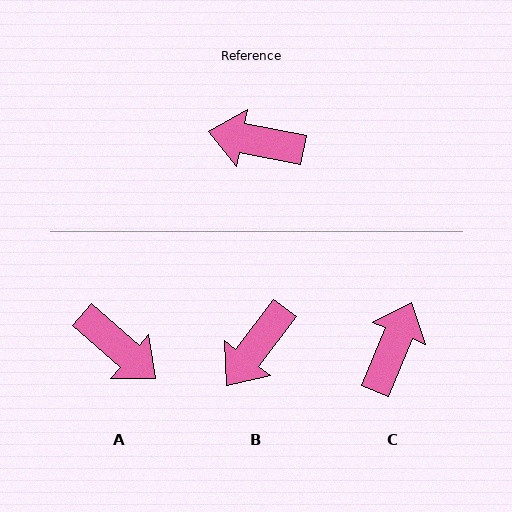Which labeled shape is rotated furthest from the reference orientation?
A, about 150 degrees away.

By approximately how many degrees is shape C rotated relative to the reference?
Approximately 102 degrees clockwise.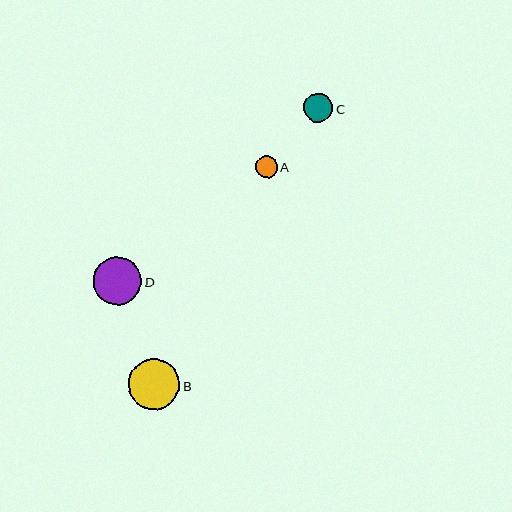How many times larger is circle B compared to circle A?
Circle B is approximately 2.4 times the size of circle A.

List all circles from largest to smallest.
From largest to smallest: B, D, C, A.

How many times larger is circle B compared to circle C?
Circle B is approximately 1.8 times the size of circle C.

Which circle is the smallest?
Circle A is the smallest with a size of approximately 22 pixels.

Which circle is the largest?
Circle B is the largest with a size of approximately 51 pixels.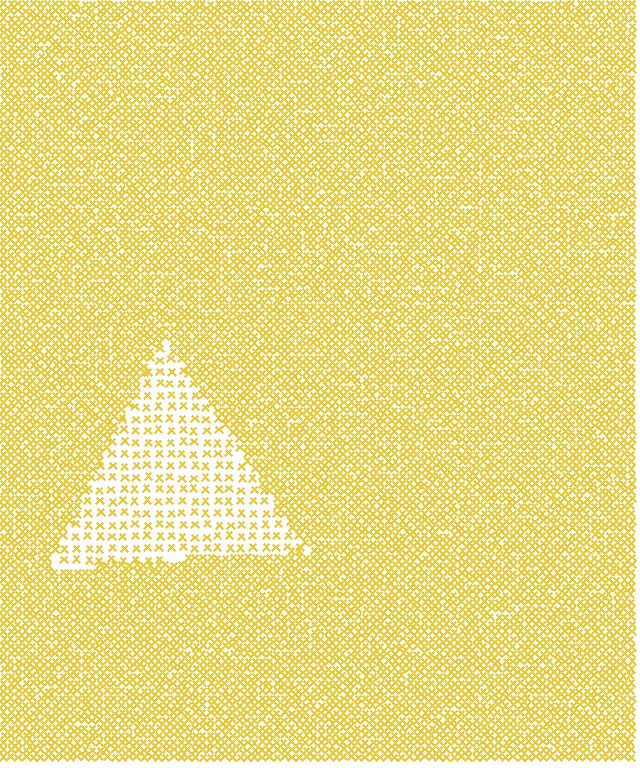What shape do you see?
I see a triangle.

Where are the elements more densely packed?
The elements are more densely packed outside the triangle boundary.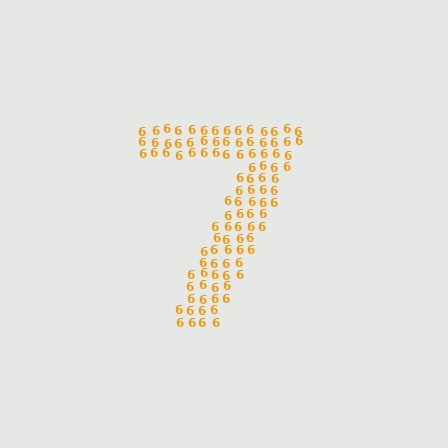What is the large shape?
The large shape is the digit 7.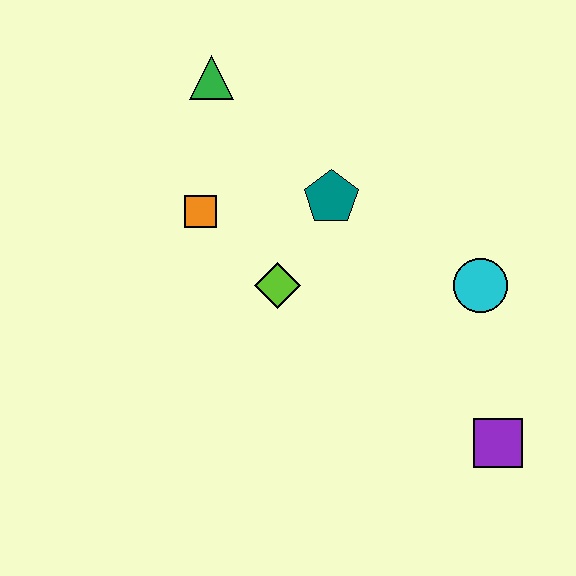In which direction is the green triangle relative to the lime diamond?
The green triangle is above the lime diamond.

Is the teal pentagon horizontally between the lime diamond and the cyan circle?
Yes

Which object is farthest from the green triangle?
The purple square is farthest from the green triangle.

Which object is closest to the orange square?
The lime diamond is closest to the orange square.